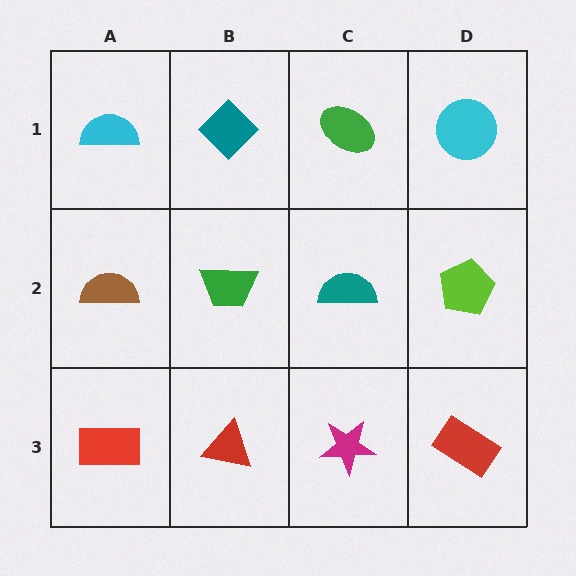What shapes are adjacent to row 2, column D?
A cyan circle (row 1, column D), a red rectangle (row 3, column D), a teal semicircle (row 2, column C).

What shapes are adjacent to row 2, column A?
A cyan semicircle (row 1, column A), a red rectangle (row 3, column A), a green trapezoid (row 2, column B).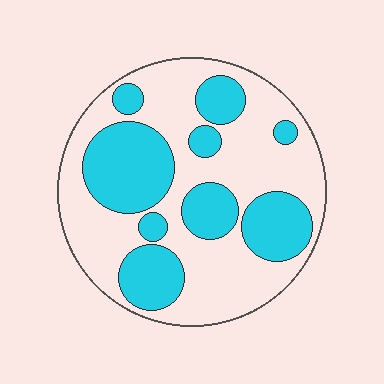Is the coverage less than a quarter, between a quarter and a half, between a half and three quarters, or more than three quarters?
Between a quarter and a half.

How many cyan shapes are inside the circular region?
9.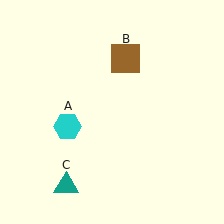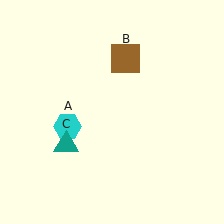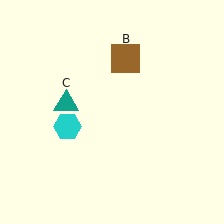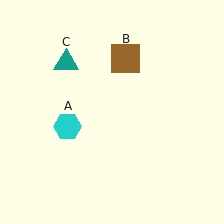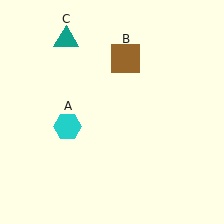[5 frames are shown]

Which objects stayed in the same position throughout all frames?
Cyan hexagon (object A) and brown square (object B) remained stationary.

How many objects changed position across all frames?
1 object changed position: teal triangle (object C).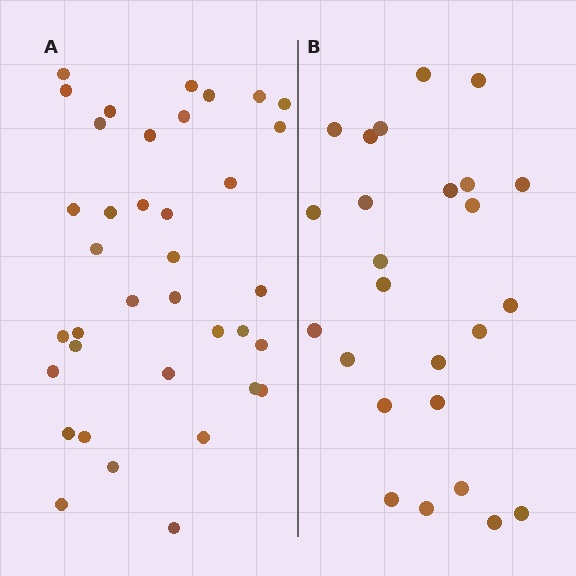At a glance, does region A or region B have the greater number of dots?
Region A (the left region) has more dots.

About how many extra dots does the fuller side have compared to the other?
Region A has roughly 12 or so more dots than region B.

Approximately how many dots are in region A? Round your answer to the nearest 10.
About 40 dots. (The exact count is 37, which rounds to 40.)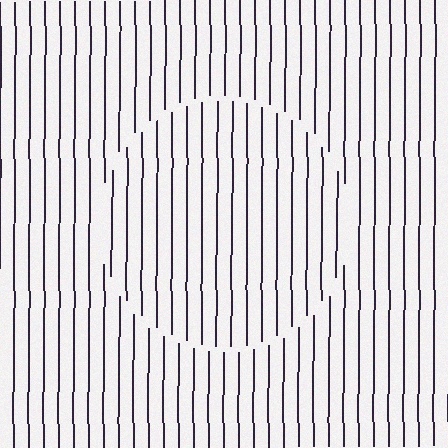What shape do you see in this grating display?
An illusory circle. The interior of the shape contains the same grating, shifted by half a period — the contour is defined by the phase discontinuity where line-ends from the inner and outer gratings abut.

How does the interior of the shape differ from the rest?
The interior of the shape contains the same grating, shifted by half a period — the contour is defined by the phase discontinuity where line-ends from the inner and outer gratings abut.